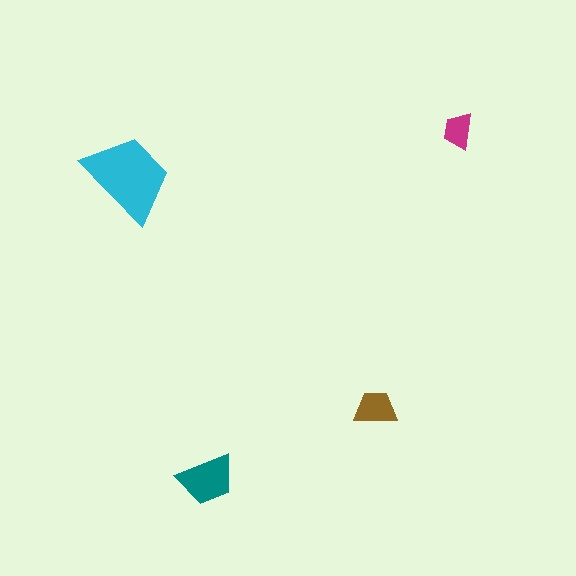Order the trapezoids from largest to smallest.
the cyan one, the teal one, the brown one, the magenta one.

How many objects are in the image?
There are 4 objects in the image.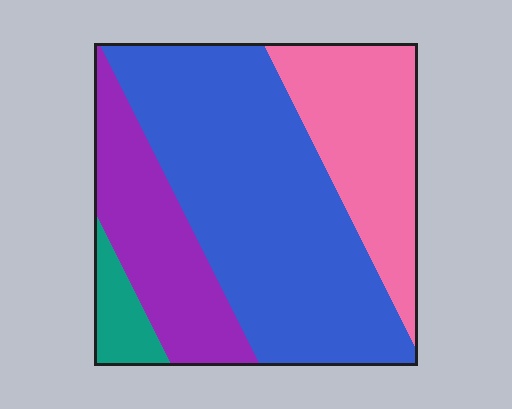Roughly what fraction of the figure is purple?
Purple takes up less than a quarter of the figure.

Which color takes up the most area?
Blue, at roughly 50%.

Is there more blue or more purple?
Blue.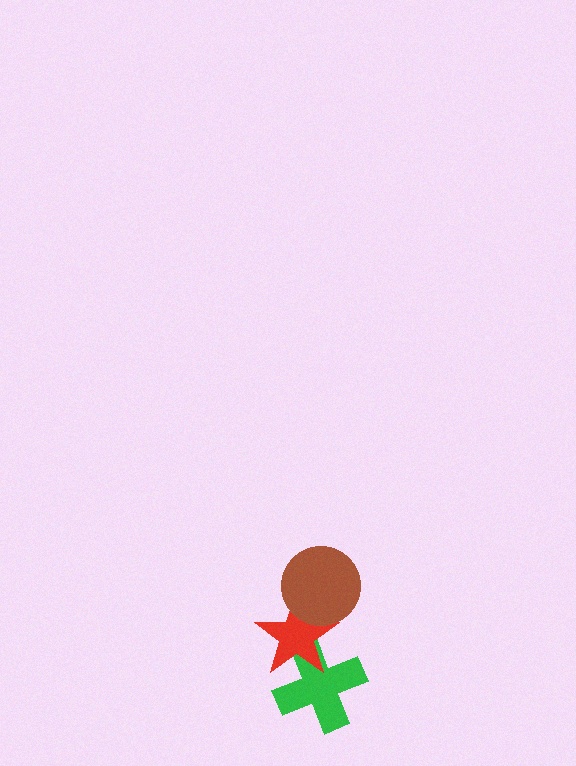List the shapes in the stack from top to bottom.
From top to bottom: the brown circle, the red star, the green cross.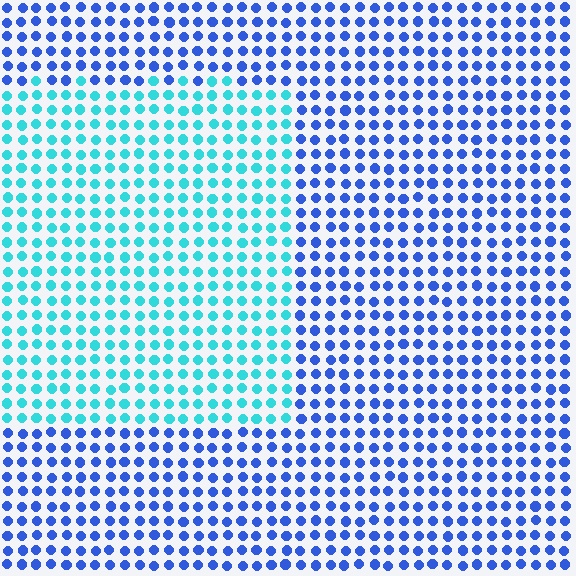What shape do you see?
I see a rectangle.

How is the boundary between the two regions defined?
The boundary is defined purely by a slight shift in hue (about 45 degrees). Spacing, size, and orientation are identical on both sides.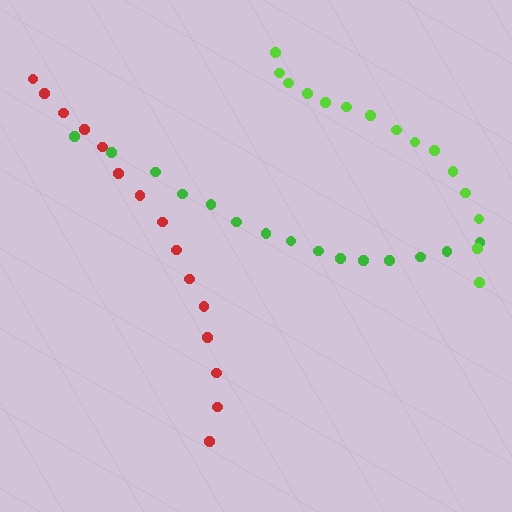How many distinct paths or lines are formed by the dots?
There are 3 distinct paths.